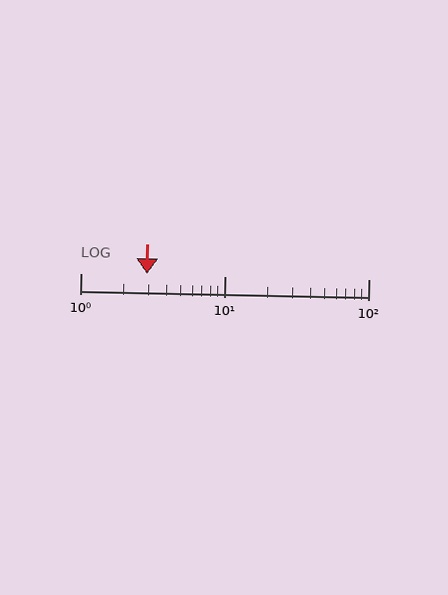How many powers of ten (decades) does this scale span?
The scale spans 2 decades, from 1 to 100.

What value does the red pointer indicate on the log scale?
The pointer indicates approximately 2.9.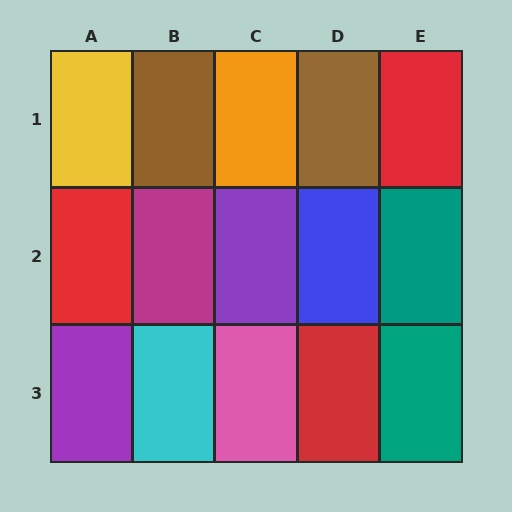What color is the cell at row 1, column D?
Brown.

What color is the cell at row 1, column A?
Yellow.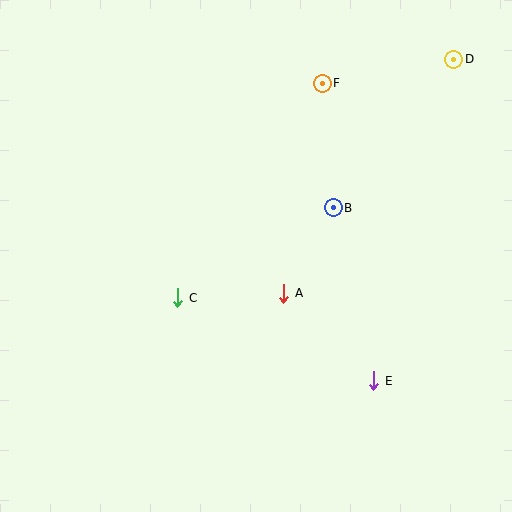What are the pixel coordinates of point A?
Point A is at (284, 293).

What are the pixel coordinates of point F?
Point F is at (322, 83).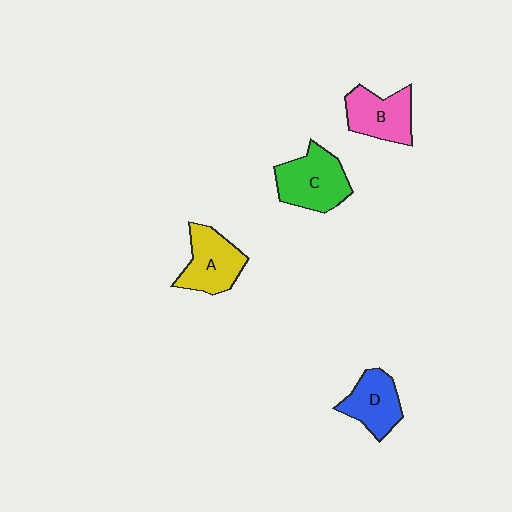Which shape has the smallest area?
Shape D (blue).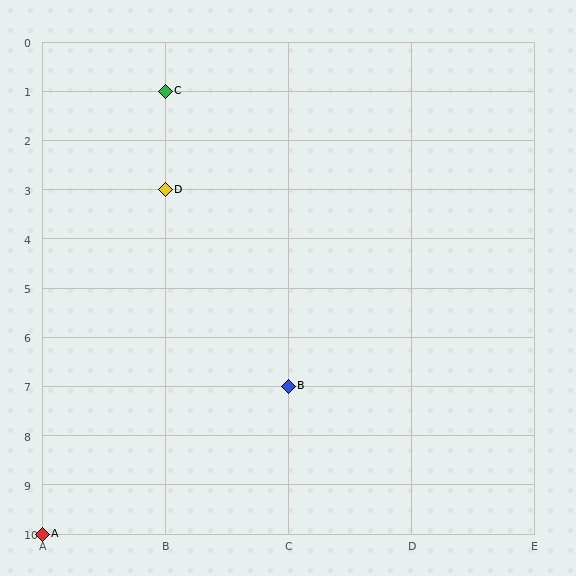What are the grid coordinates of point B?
Point B is at grid coordinates (C, 7).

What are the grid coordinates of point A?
Point A is at grid coordinates (A, 10).